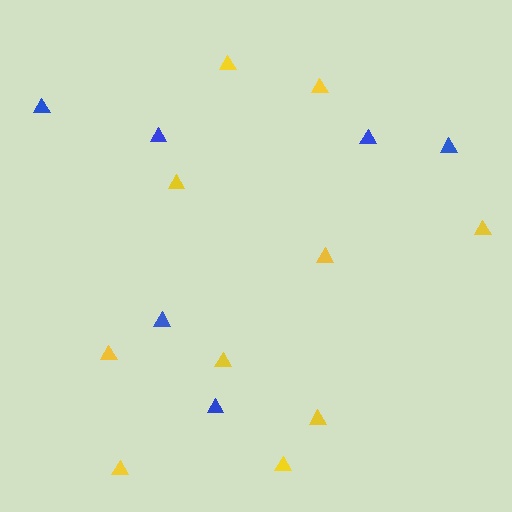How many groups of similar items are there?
There are 2 groups: one group of yellow triangles (10) and one group of blue triangles (6).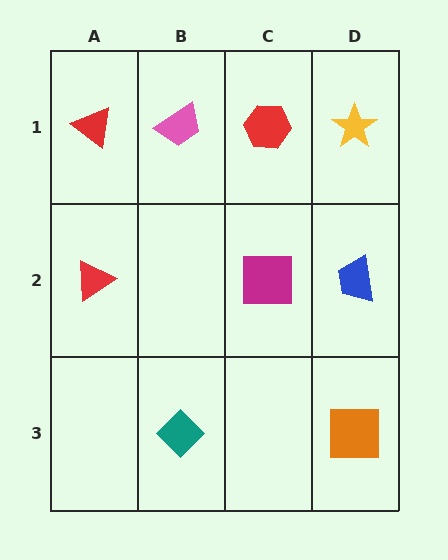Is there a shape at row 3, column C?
No, that cell is empty.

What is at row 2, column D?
A blue trapezoid.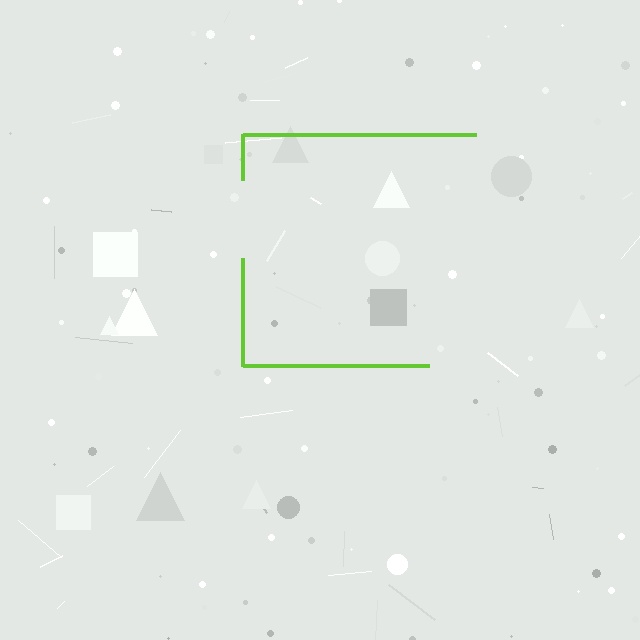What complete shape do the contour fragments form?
The contour fragments form a square.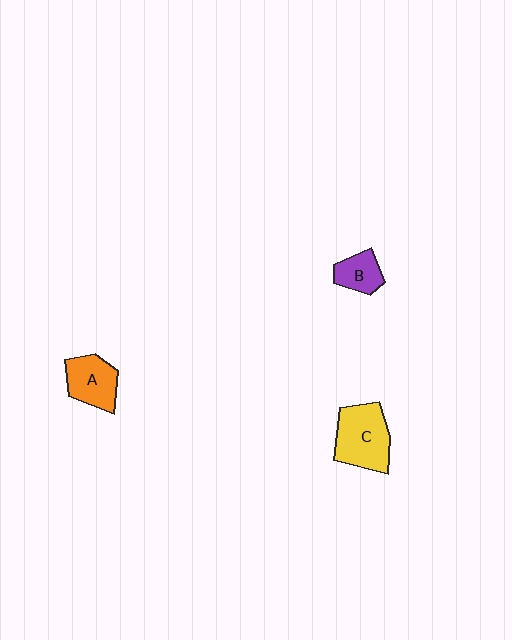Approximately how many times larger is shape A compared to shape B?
Approximately 1.5 times.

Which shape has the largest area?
Shape C (yellow).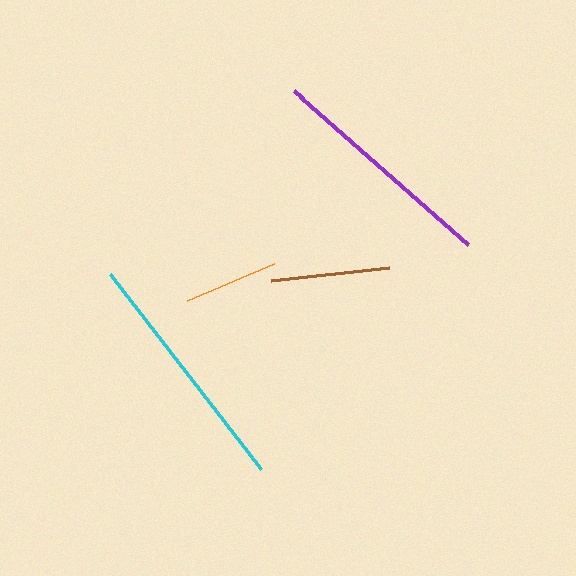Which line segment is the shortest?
The orange line is the shortest at approximately 95 pixels.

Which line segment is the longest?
The cyan line is the longest at approximately 247 pixels.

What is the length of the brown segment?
The brown segment is approximately 119 pixels long.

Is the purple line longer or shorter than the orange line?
The purple line is longer than the orange line.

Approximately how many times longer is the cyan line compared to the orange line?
The cyan line is approximately 2.6 times the length of the orange line.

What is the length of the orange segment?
The orange segment is approximately 95 pixels long.